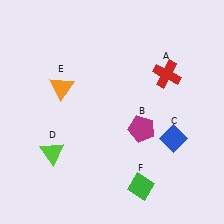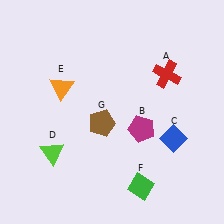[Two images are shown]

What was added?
A brown pentagon (G) was added in Image 2.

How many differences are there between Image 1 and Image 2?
There is 1 difference between the two images.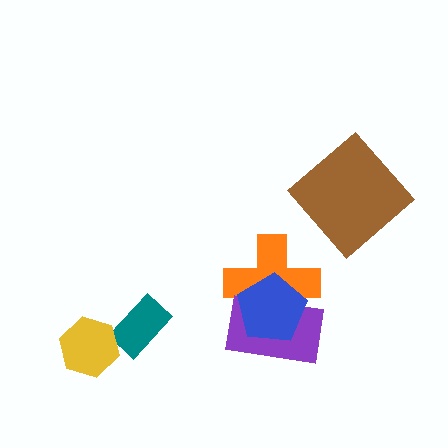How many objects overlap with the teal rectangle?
0 objects overlap with the teal rectangle.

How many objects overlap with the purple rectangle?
2 objects overlap with the purple rectangle.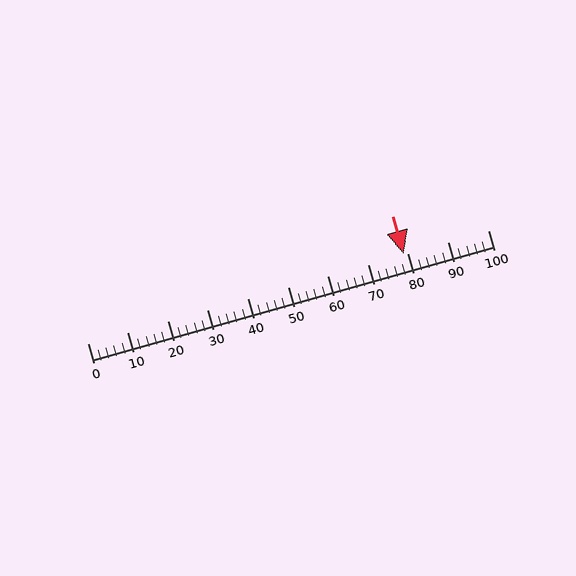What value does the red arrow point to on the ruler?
The red arrow points to approximately 79.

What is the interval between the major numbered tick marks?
The major tick marks are spaced 10 units apart.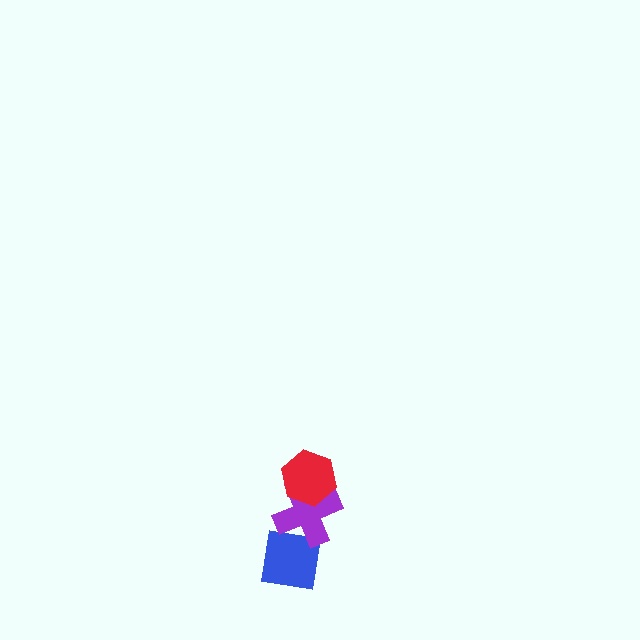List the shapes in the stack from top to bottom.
From top to bottom: the red hexagon, the purple cross, the blue square.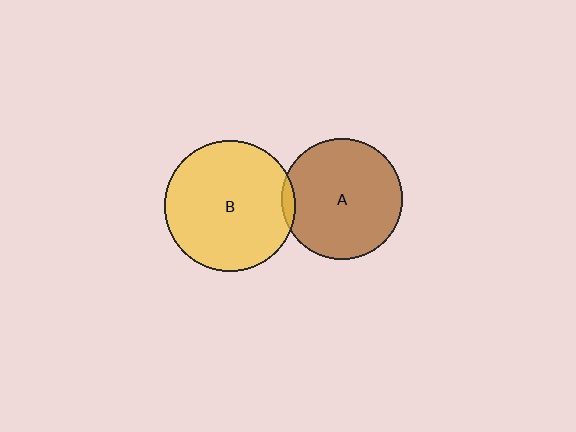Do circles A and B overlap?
Yes.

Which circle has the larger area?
Circle B (yellow).